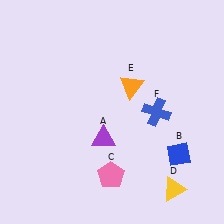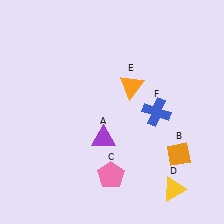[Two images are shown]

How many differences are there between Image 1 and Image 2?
There is 1 difference between the two images.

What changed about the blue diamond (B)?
In Image 1, B is blue. In Image 2, it changed to orange.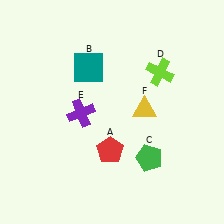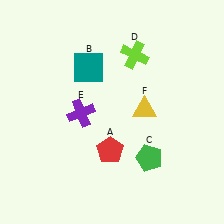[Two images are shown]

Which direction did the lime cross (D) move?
The lime cross (D) moved left.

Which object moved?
The lime cross (D) moved left.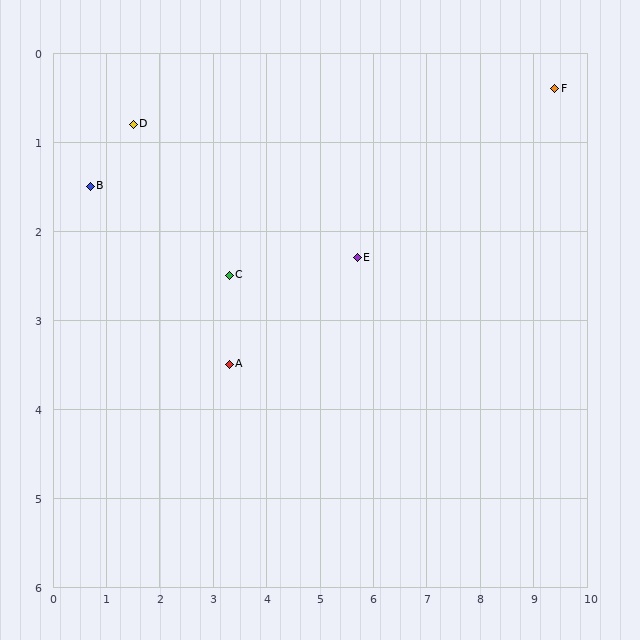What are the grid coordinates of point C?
Point C is at approximately (3.3, 2.5).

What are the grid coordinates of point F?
Point F is at approximately (9.4, 0.4).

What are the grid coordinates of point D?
Point D is at approximately (1.5, 0.8).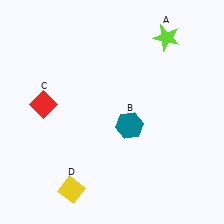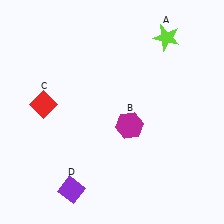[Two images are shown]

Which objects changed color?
B changed from teal to magenta. D changed from yellow to purple.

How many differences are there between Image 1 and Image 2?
There are 2 differences between the two images.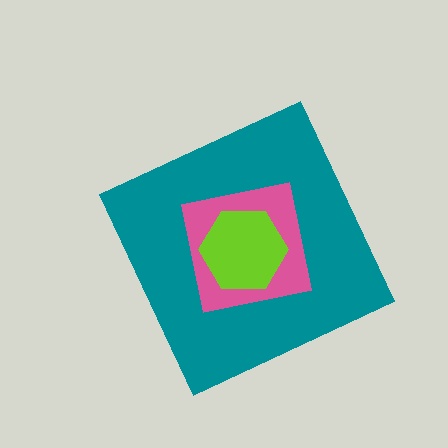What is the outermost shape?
The teal diamond.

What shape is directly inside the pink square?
The lime hexagon.